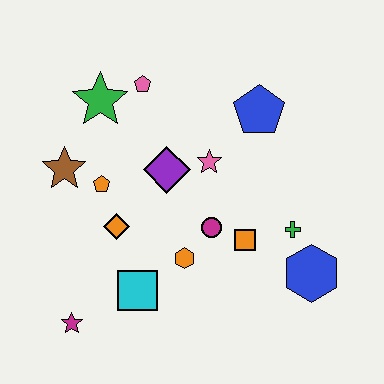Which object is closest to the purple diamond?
The pink star is closest to the purple diamond.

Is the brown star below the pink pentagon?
Yes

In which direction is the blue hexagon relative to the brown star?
The blue hexagon is to the right of the brown star.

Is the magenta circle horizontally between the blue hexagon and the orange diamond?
Yes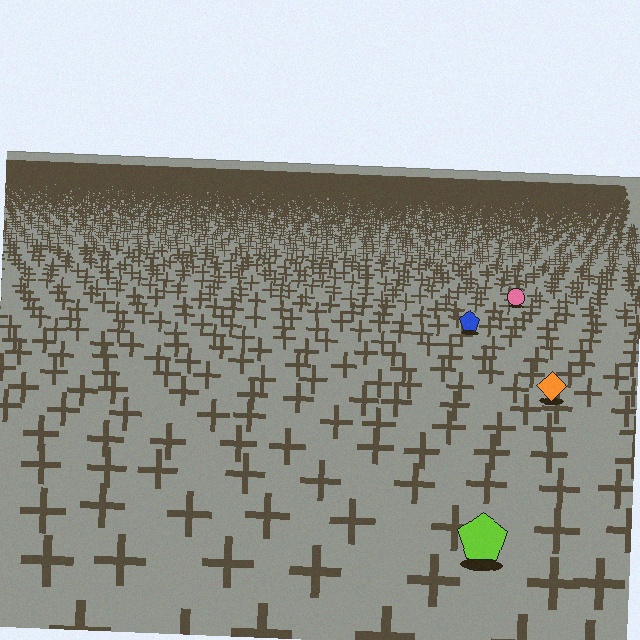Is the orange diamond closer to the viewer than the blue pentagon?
Yes. The orange diamond is closer — you can tell from the texture gradient: the ground texture is coarser near it.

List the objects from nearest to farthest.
From nearest to farthest: the lime pentagon, the orange diamond, the blue pentagon, the pink circle.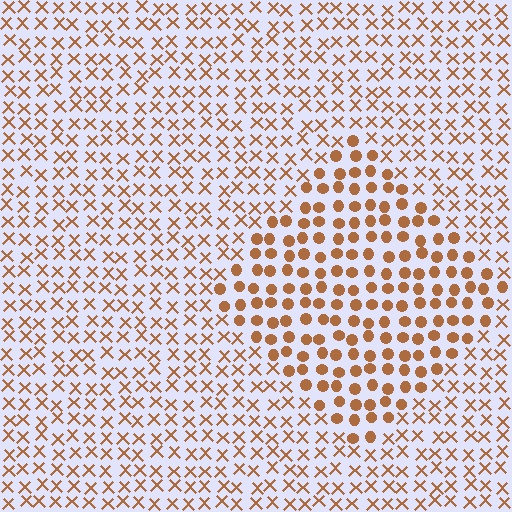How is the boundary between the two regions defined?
The boundary is defined by a change in element shape: circles inside vs. X marks outside. All elements share the same color and spacing.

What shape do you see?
I see a diamond.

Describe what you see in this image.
The image is filled with small brown elements arranged in a uniform grid. A diamond-shaped region contains circles, while the surrounding area contains X marks. The boundary is defined purely by the change in element shape.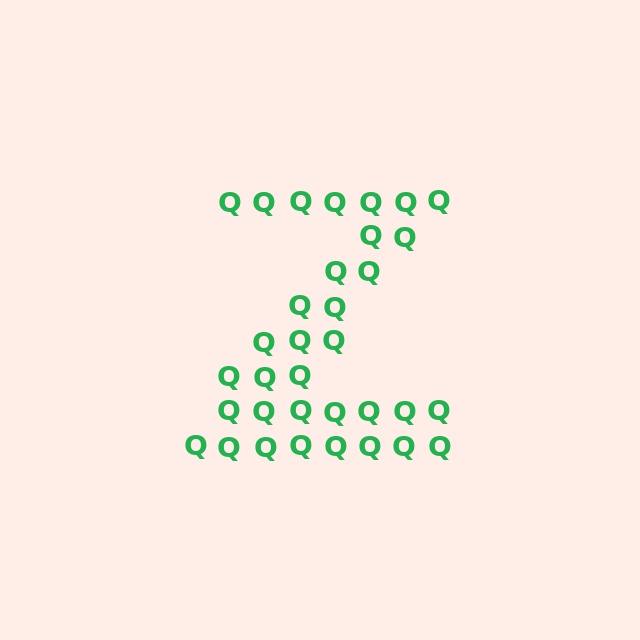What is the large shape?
The large shape is the letter Z.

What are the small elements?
The small elements are letter Q's.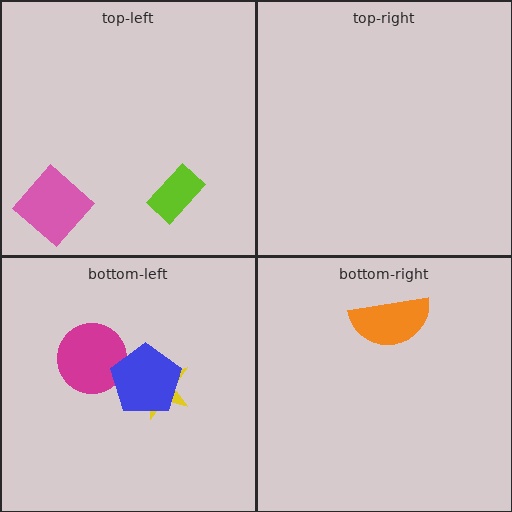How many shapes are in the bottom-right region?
1.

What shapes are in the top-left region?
The lime rectangle, the pink diamond.